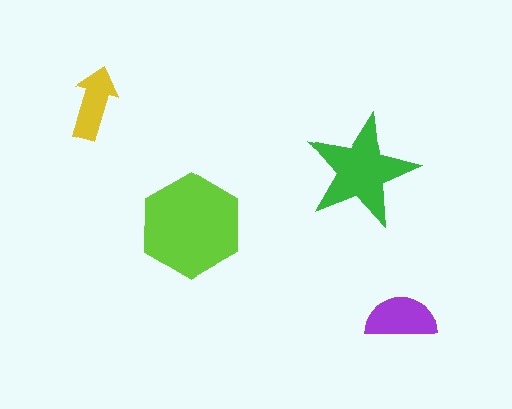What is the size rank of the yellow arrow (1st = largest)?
4th.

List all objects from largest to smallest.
The lime hexagon, the green star, the purple semicircle, the yellow arrow.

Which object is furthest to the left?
The yellow arrow is leftmost.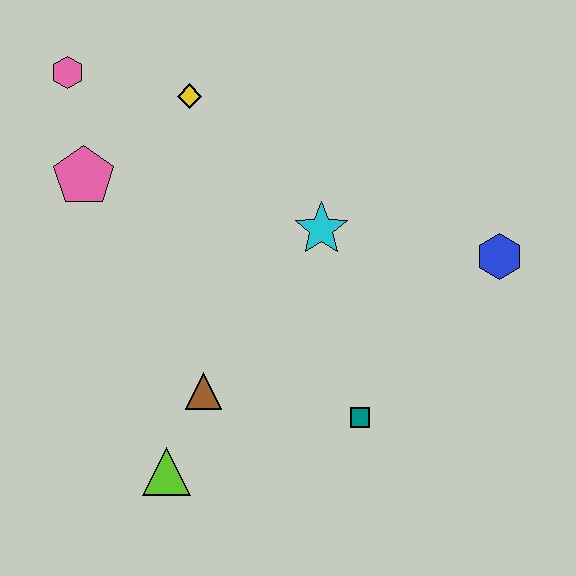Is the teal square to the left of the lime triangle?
No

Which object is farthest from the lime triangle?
The pink hexagon is farthest from the lime triangle.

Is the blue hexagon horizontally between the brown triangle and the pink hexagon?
No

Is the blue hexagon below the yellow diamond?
Yes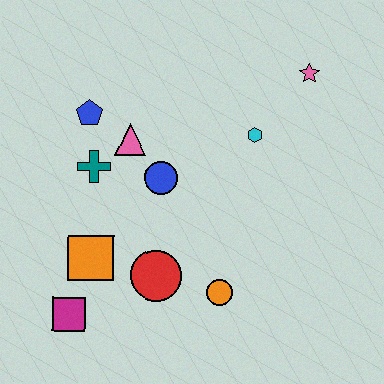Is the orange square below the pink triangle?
Yes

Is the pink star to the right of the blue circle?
Yes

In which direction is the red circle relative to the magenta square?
The red circle is to the right of the magenta square.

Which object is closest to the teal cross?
The pink triangle is closest to the teal cross.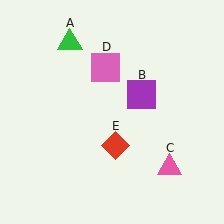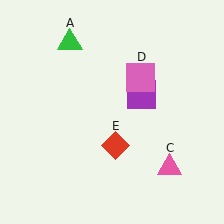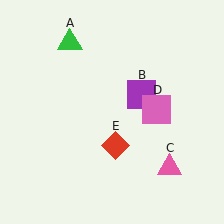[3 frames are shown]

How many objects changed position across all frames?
1 object changed position: pink square (object D).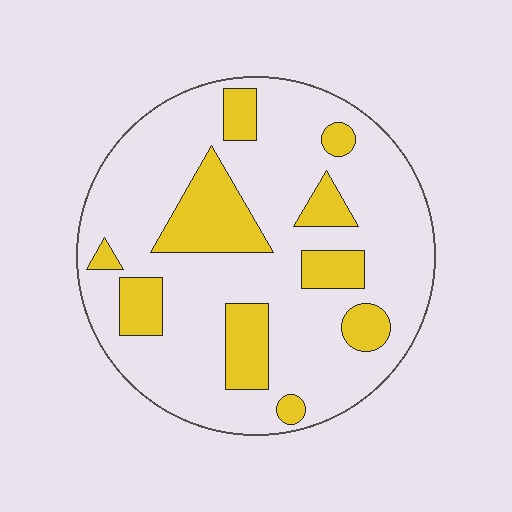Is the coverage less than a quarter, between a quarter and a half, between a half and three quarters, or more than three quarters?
Less than a quarter.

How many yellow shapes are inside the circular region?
10.